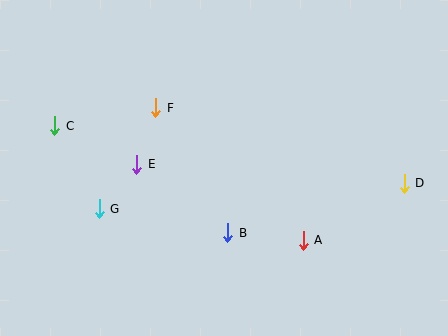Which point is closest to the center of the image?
Point B at (228, 233) is closest to the center.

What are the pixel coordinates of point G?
Point G is at (99, 209).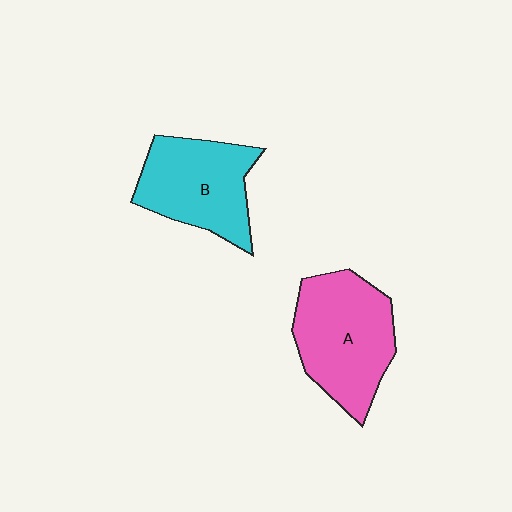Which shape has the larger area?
Shape A (pink).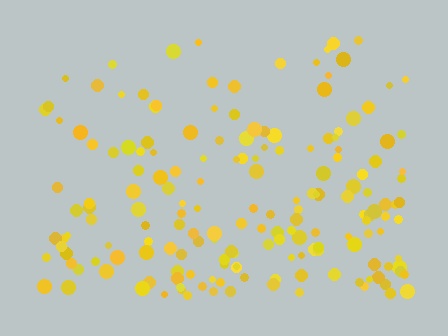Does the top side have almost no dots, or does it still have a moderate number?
Still a moderate number, just noticeably fewer than the bottom.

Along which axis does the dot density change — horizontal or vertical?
Vertical.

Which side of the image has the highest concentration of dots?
The bottom.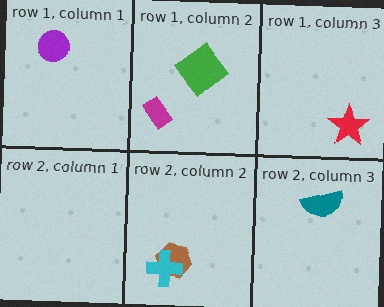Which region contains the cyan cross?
The row 2, column 2 region.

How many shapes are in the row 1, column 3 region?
1.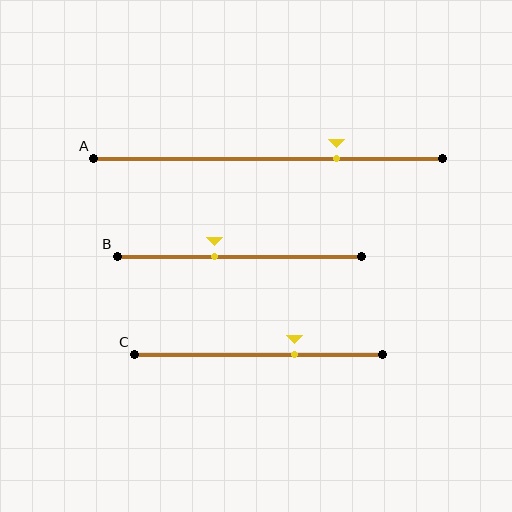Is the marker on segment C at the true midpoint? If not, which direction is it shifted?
No, the marker on segment C is shifted to the right by about 15% of the segment length.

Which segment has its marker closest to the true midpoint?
Segment B has its marker closest to the true midpoint.